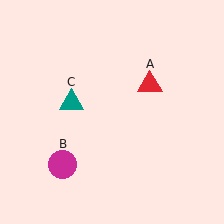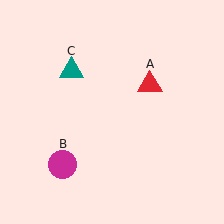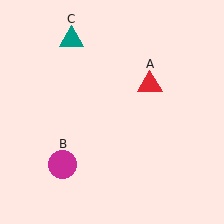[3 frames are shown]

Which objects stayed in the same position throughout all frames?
Red triangle (object A) and magenta circle (object B) remained stationary.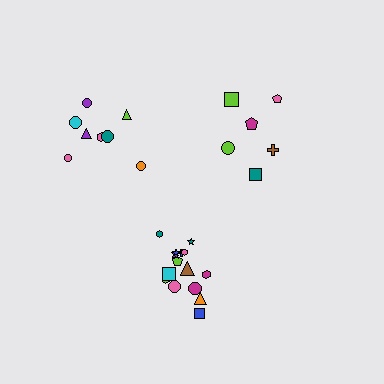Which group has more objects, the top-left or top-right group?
The top-left group.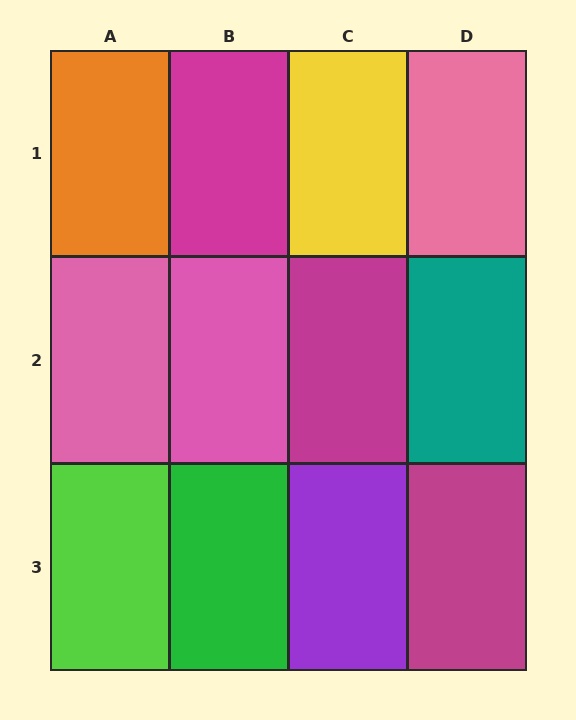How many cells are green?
1 cell is green.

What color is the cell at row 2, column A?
Pink.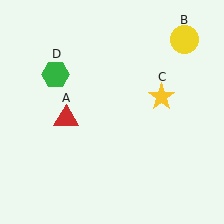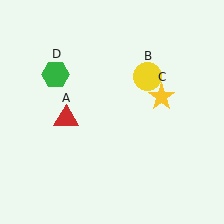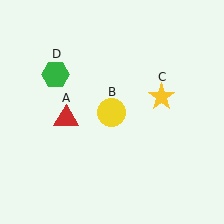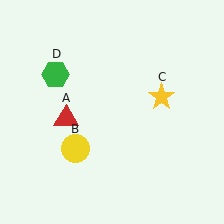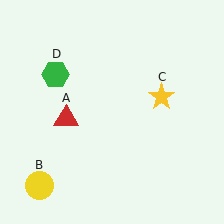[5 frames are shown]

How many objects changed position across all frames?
1 object changed position: yellow circle (object B).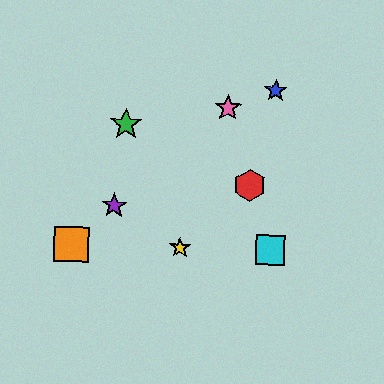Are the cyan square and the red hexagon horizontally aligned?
No, the cyan square is at y≈250 and the red hexagon is at y≈186.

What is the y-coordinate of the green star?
The green star is at y≈124.